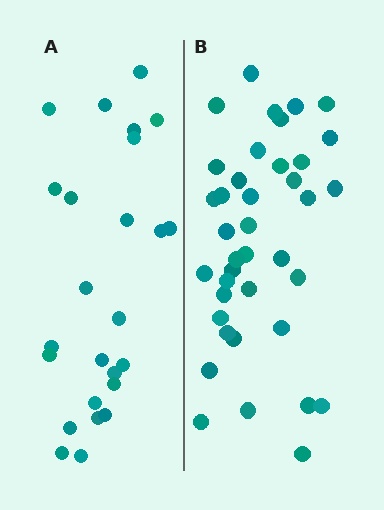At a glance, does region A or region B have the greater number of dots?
Region B (the right region) has more dots.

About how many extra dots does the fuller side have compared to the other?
Region B has approximately 15 more dots than region A.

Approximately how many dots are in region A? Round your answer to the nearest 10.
About 20 dots. (The exact count is 25, which rounds to 20.)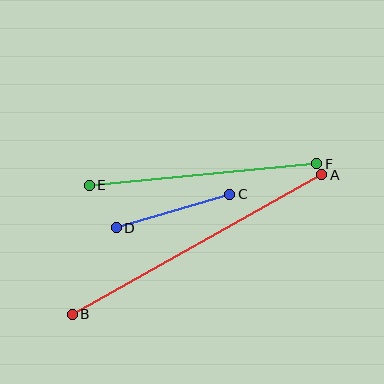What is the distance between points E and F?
The distance is approximately 229 pixels.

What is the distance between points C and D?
The distance is approximately 118 pixels.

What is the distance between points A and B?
The distance is approximately 286 pixels.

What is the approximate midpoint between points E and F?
The midpoint is at approximately (203, 174) pixels.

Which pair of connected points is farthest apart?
Points A and B are farthest apart.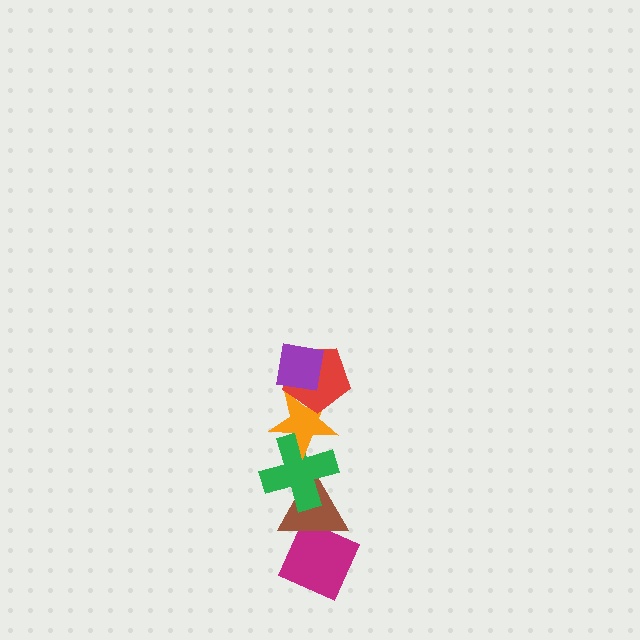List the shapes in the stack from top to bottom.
From top to bottom: the purple square, the red pentagon, the orange star, the green cross, the brown triangle, the magenta diamond.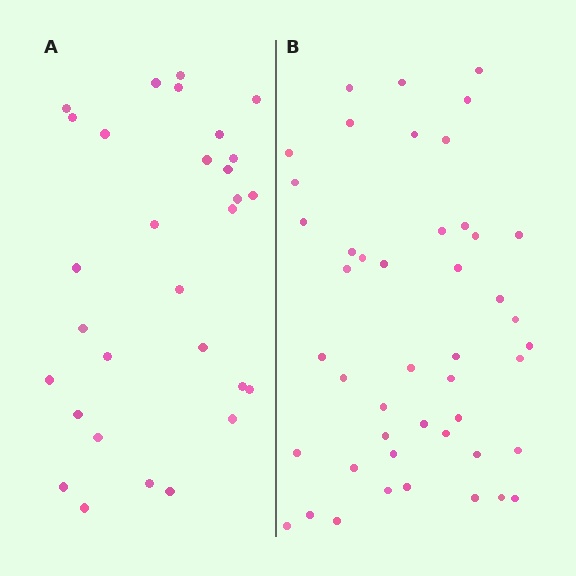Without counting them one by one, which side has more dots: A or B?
Region B (the right region) has more dots.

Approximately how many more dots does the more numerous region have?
Region B has approximately 15 more dots than region A.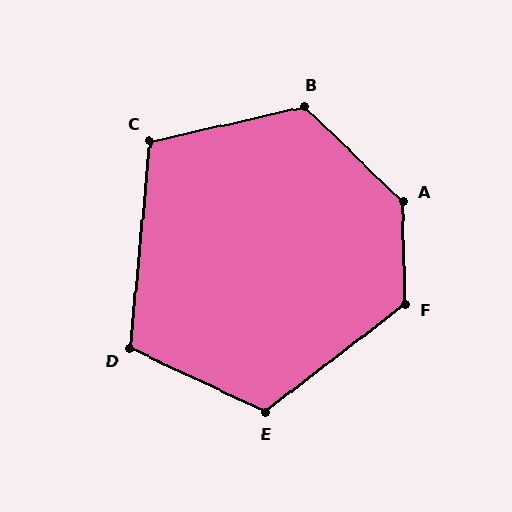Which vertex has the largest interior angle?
A, at approximately 135 degrees.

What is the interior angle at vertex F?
Approximately 127 degrees (obtuse).